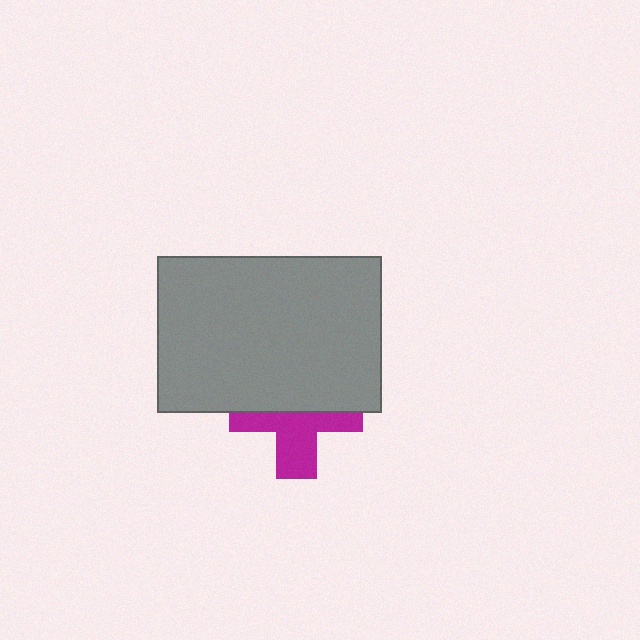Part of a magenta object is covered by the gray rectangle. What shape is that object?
It is a cross.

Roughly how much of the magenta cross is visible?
About half of it is visible (roughly 48%).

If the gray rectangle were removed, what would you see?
You would see the complete magenta cross.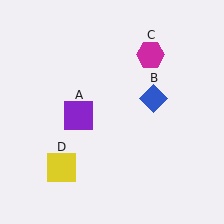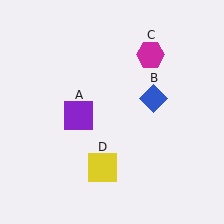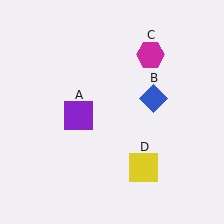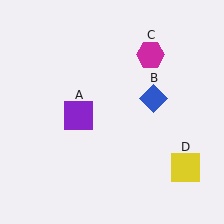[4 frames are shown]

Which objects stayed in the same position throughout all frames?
Purple square (object A) and blue diamond (object B) and magenta hexagon (object C) remained stationary.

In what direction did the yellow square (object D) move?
The yellow square (object D) moved right.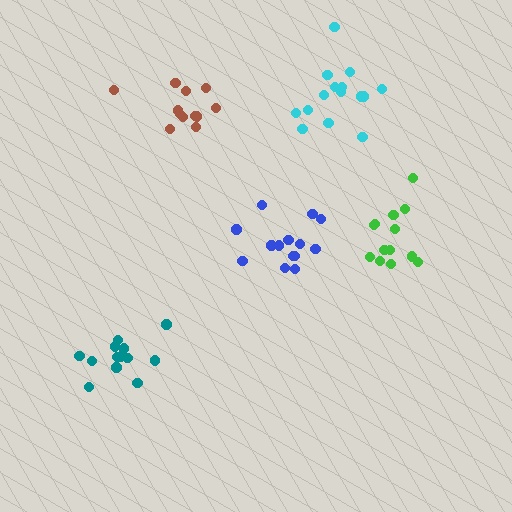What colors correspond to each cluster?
The clusters are colored: cyan, teal, blue, green, brown.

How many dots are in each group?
Group 1: 15 dots, Group 2: 14 dots, Group 3: 14 dots, Group 4: 13 dots, Group 5: 12 dots (68 total).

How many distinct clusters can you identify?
There are 5 distinct clusters.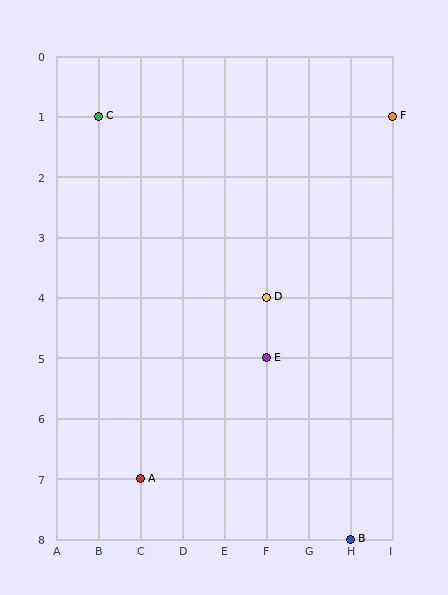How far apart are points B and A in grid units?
Points B and A are 5 columns and 1 row apart (about 5.1 grid units diagonally).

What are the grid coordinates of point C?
Point C is at grid coordinates (B, 1).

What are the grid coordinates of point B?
Point B is at grid coordinates (H, 8).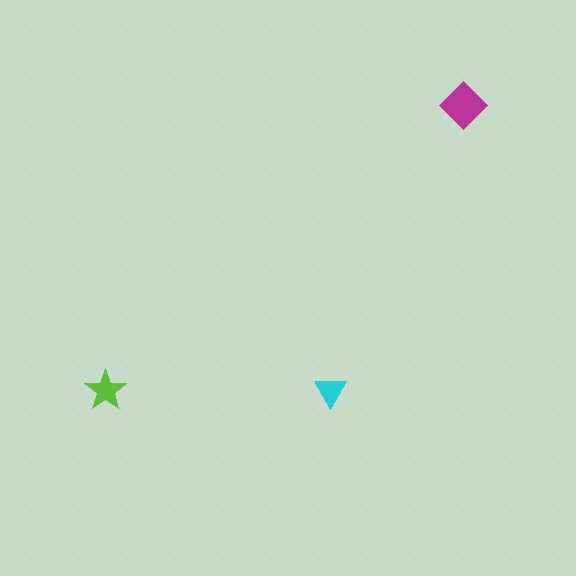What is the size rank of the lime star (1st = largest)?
2nd.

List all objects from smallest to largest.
The cyan triangle, the lime star, the magenta diamond.